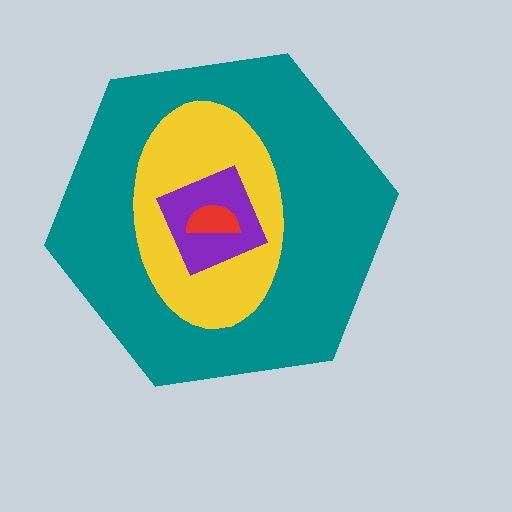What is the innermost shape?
The red semicircle.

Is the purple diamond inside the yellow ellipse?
Yes.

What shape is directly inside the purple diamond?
The red semicircle.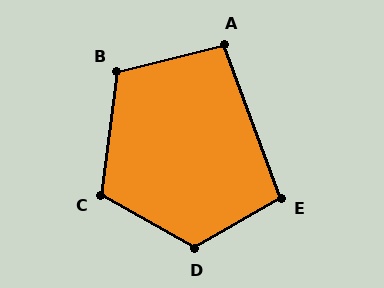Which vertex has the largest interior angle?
D, at approximately 120 degrees.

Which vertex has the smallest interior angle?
A, at approximately 96 degrees.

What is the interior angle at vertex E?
Approximately 100 degrees (obtuse).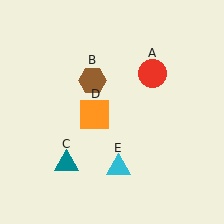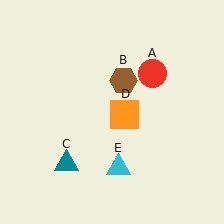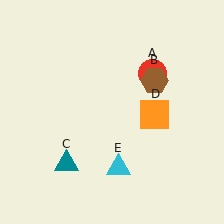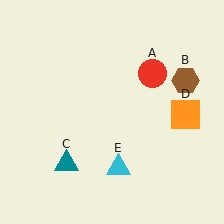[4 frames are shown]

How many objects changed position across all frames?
2 objects changed position: brown hexagon (object B), orange square (object D).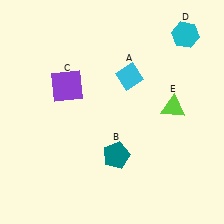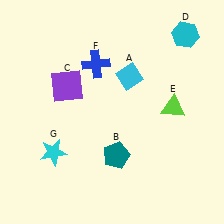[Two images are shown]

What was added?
A blue cross (F), a cyan star (G) were added in Image 2.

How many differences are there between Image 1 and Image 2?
There are 2 differences between the two images.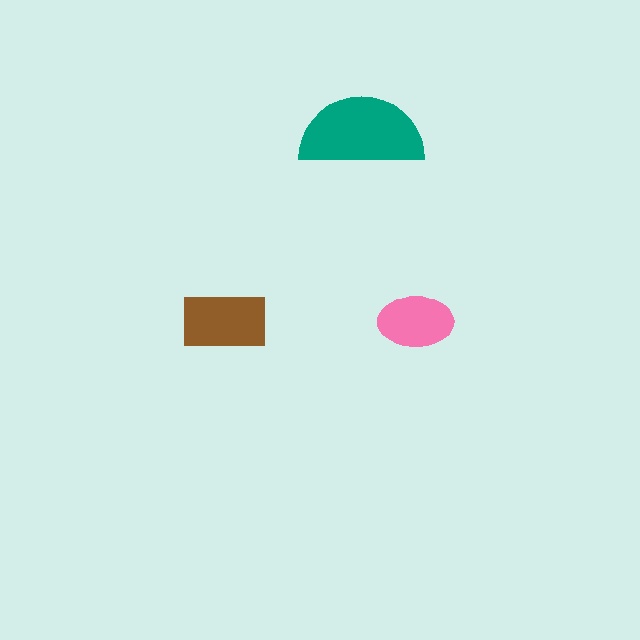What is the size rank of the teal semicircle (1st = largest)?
1st.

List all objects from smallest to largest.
The pink ellipse, the brown rectangle, the teal semicircle.